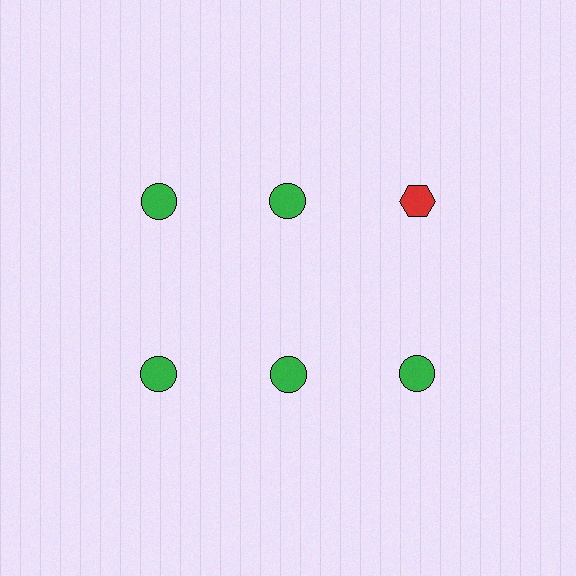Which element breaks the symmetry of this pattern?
The red hexagon in the top row, center column breaks the symmetry. All other shapes are green circles.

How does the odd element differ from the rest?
It differs in both color (red instead of green) and shape (hexagon instead of circle).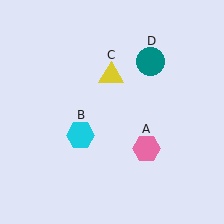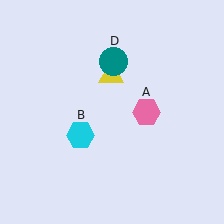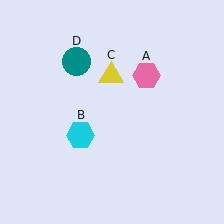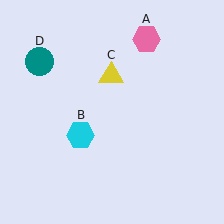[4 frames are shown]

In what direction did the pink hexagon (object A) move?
The pink hexagon (object A) moved up.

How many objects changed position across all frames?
2 objects changed position: pink hexagon (object A), teal circle (object D).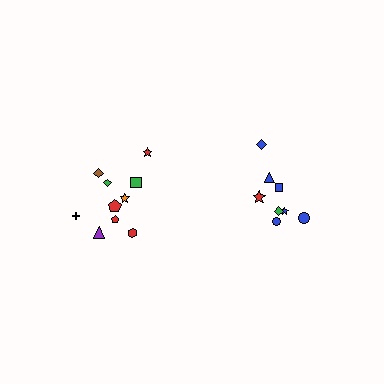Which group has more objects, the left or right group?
The left group.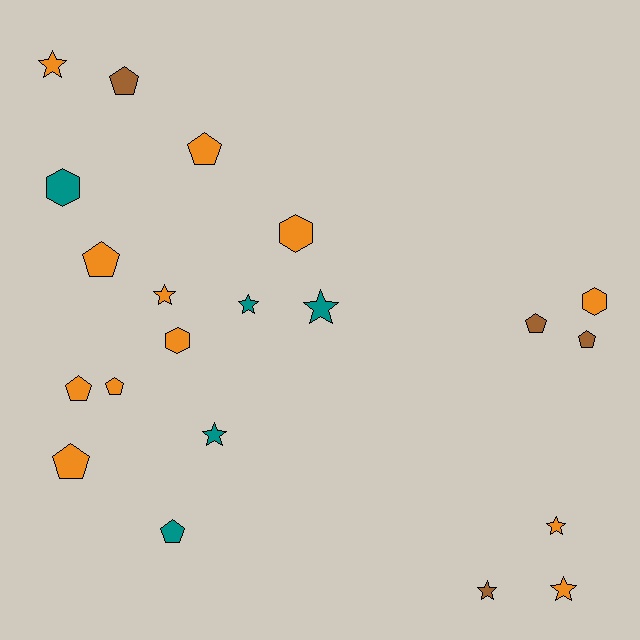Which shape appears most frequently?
Pentagon, with 9 objects.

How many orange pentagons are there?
There are 5 orange pentagons.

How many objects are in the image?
There are 21 objects.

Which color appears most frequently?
Orange, with 12 objects.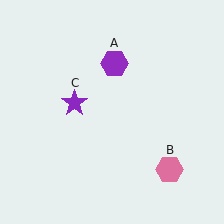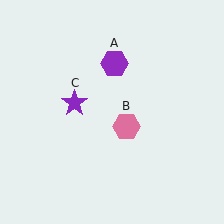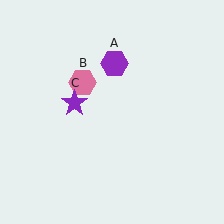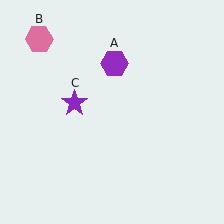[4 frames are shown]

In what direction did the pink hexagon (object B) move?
The pink hexagon (object B) moved up and to the left.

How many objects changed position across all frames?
1 object changed position: pink hexagon (object B).